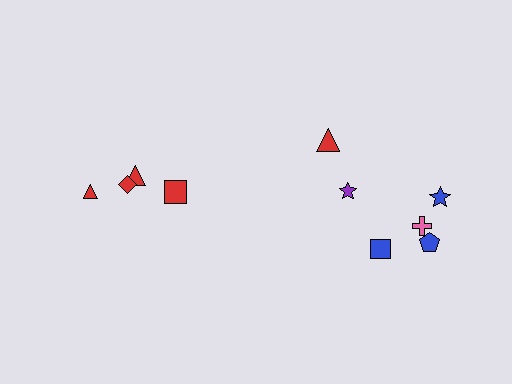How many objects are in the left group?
There are 4 objects.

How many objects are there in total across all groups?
There are 10 objects.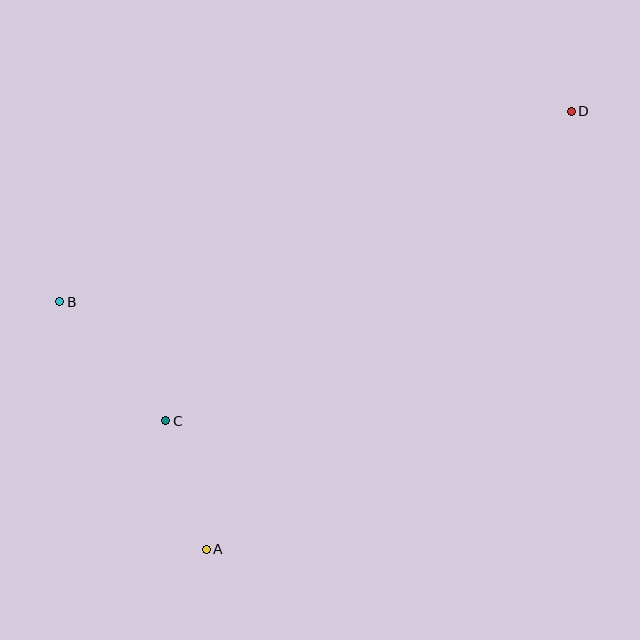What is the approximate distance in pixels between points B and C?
The distance between B and C is approximately 160 pixels.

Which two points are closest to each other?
Points A and C are closest to each other.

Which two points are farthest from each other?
Points A and D are farthest from each other.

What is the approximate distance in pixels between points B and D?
The distance between B and D is approximately 546 pixels.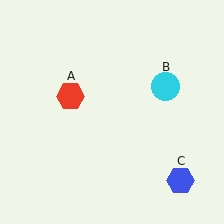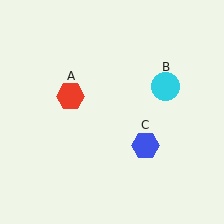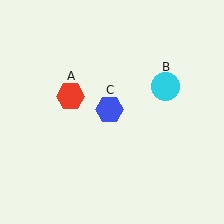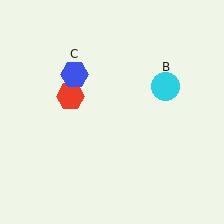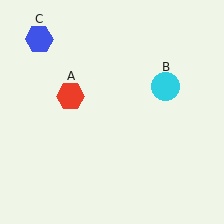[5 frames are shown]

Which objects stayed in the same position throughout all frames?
Red hexagon (object A) and cyan circle (object B) remained stationary.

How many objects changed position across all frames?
1 object changed position: blue hexagon (object C).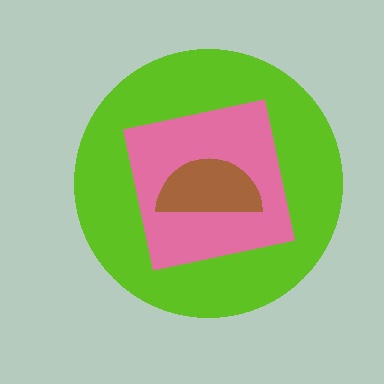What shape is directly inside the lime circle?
The pink square.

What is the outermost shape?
The lime circle.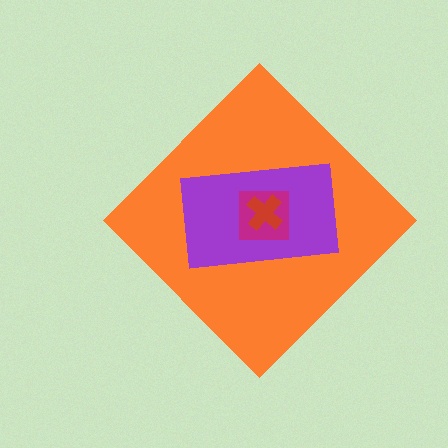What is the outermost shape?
The orange diamond.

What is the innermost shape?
The red cross.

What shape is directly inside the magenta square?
The red cross.